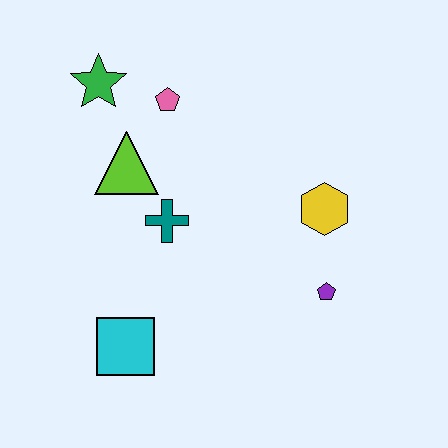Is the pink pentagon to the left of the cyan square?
No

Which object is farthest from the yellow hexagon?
The green star is farthest from the yellow hexagon.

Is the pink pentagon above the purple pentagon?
Yes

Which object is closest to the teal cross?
The lime triangle is closest to the teal cross.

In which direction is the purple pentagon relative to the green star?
The purple pentagon is to the right of the green star.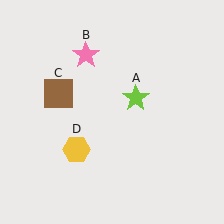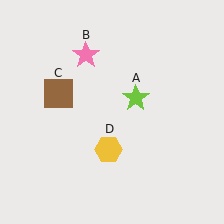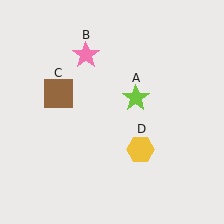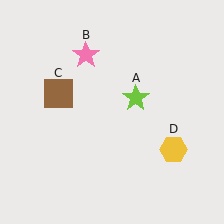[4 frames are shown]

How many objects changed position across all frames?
1 object changed position: yellow hexagon (object D).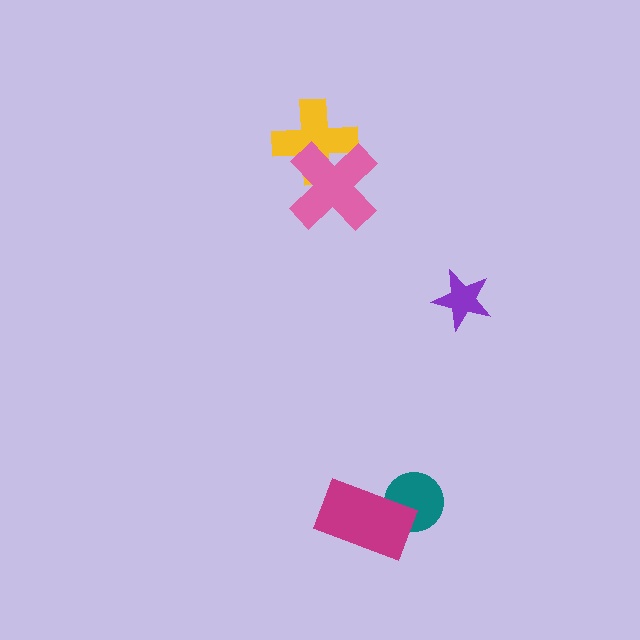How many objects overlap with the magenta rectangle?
1 object overlaps with the magenta rectangle.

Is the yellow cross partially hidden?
Yes, it is partially covered by another shape.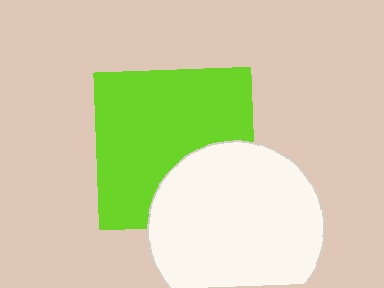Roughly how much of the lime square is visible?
Most of it is visible (roughly 69%).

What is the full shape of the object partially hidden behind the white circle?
The partially hidden object is a lime square.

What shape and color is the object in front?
The object in front is a white circle.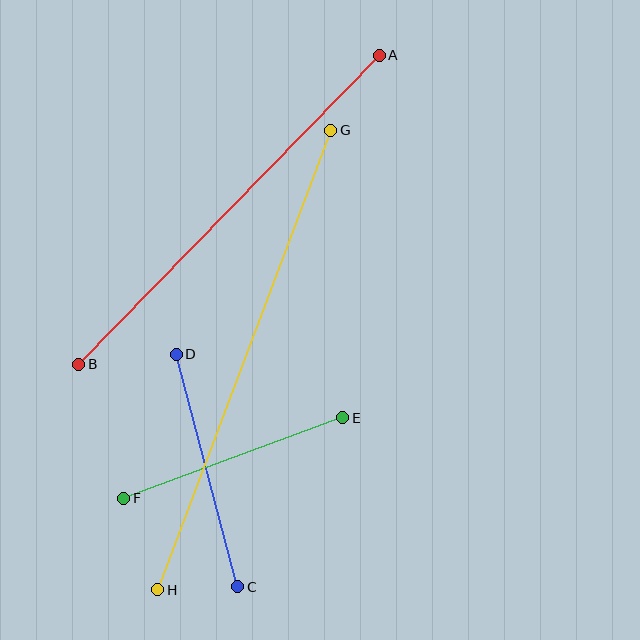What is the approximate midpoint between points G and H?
The midpoint is at approximately (244, 360) pixels.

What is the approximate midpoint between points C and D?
The midpoint is at approximately (207, 471) pixels.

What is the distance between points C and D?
The distance is approximately 241 pixels.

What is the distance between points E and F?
The distance is approximately 234 pixels.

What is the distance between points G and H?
The distance is approximately 490 pixels.